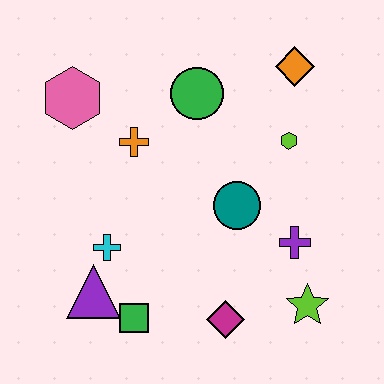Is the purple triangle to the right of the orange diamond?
No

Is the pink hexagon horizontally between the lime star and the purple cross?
No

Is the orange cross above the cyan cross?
Yes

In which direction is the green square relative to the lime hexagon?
The green square is below the lime hexagon.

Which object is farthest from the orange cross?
The lime star is farthest from the orange cross.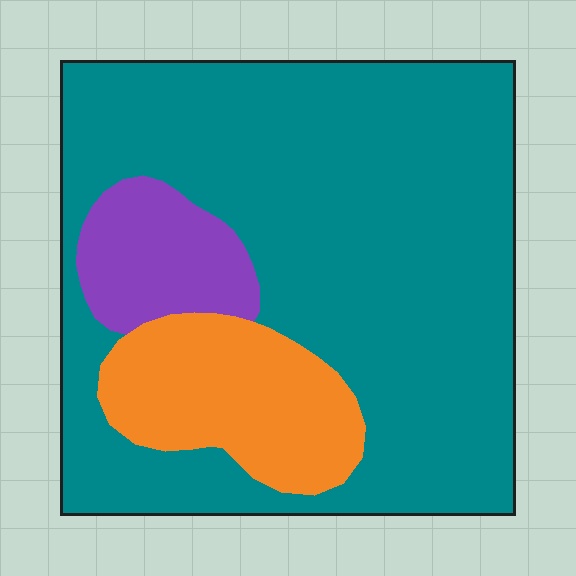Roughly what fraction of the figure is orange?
Orange covers around 15% of the figure.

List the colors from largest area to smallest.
From largest to smallest: teal, orange, purple.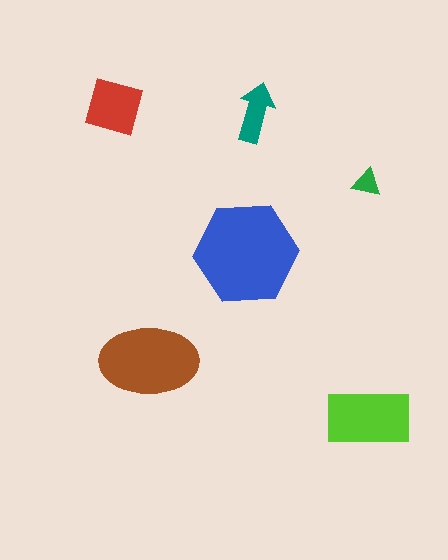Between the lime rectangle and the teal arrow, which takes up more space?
The lime rectangle.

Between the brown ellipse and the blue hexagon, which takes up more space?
The blue hexagon.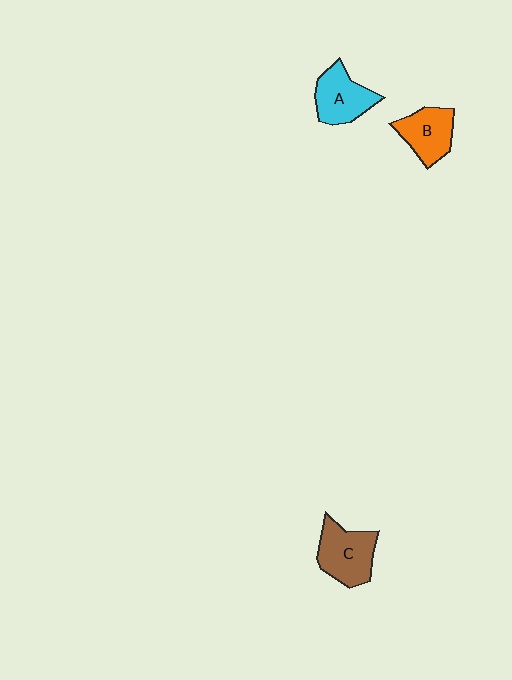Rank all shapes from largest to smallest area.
From largest to smallest: C (brown), A (cyan), B (orange).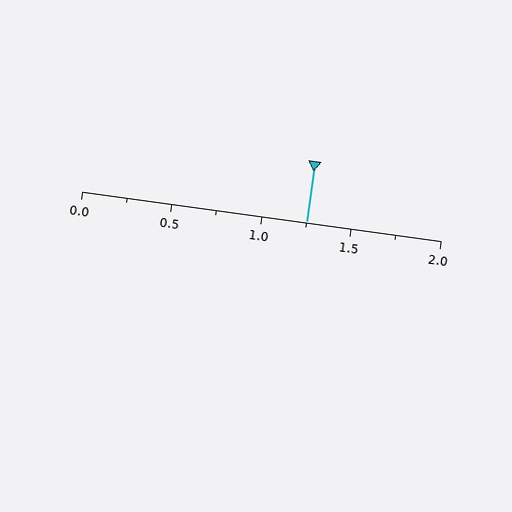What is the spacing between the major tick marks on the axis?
The major ticks are spaced 0.5 apart.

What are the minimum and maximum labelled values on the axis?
The axis runs from 0.0 to 2.0.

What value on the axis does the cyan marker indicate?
The marker indicates approximately 1.25.